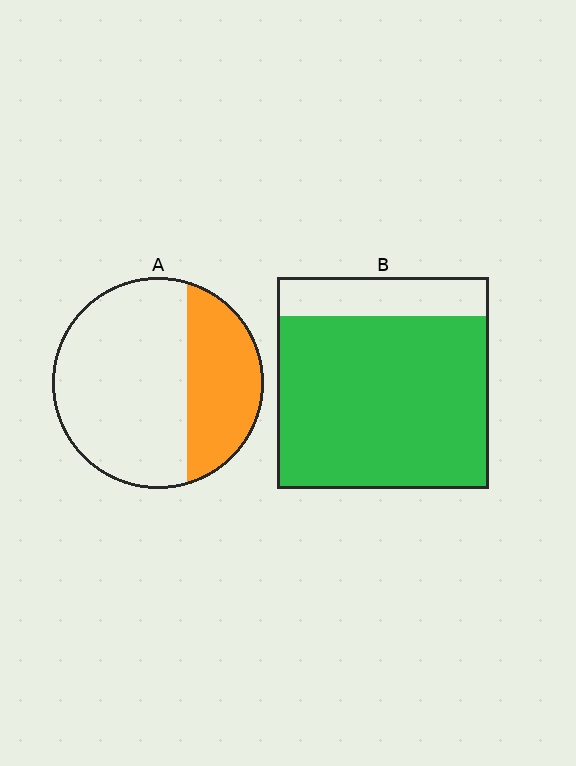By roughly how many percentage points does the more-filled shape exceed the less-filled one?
By roughly 50 percentage points (B over A).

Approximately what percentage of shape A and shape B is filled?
A is approximately 35% and B is approximately 80%.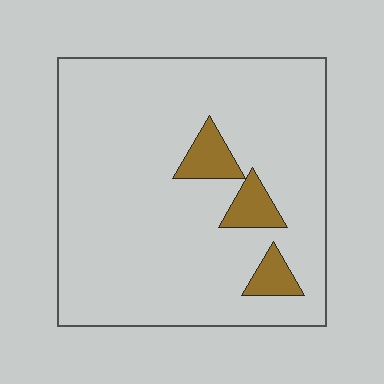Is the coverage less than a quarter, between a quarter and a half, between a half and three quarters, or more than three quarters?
Less than a quarter.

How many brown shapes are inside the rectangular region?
3.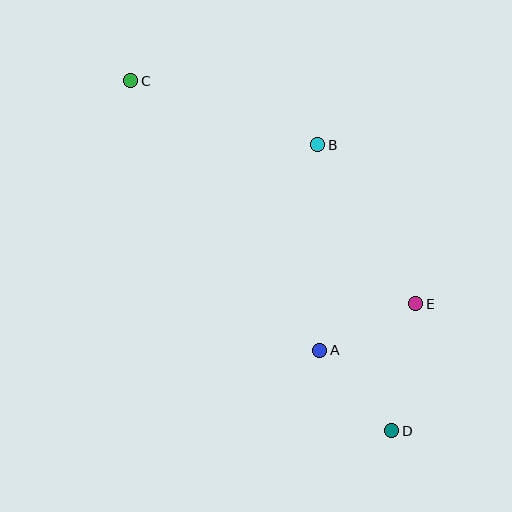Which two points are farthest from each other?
Points C and D are farthest from each other.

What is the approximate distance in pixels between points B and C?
The distance between B and C is approximately 198 pixels.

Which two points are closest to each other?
Points A and E are closest to each other.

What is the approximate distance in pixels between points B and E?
The distance between B and E is approximately 187 pixels.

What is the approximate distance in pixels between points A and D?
The distance between A and D is approximately 108 pixels.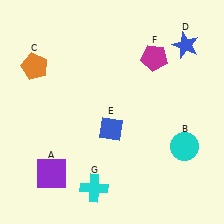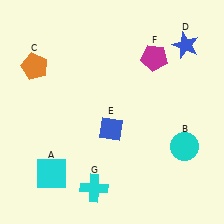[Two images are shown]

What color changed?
The square (A) changed from purple in Image 1 to cyan in Image 2.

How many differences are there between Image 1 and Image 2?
There is 1 difference between the two images.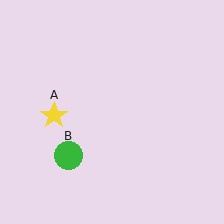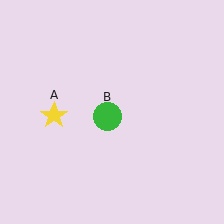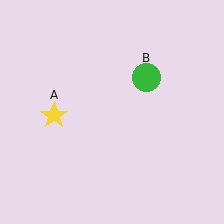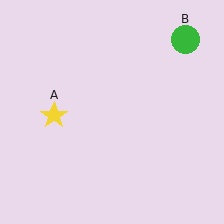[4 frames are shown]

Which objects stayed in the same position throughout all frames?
Yellow star (object A) remained stationary.